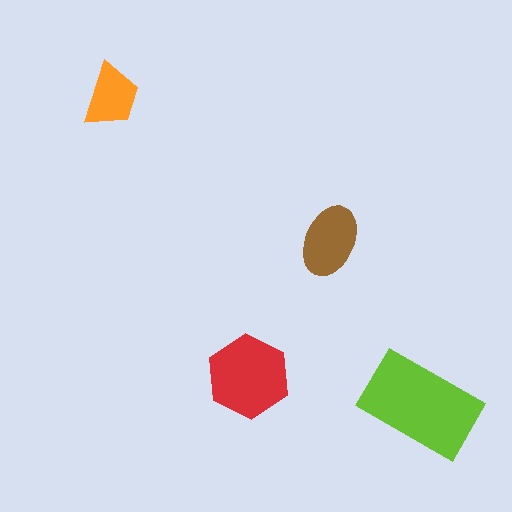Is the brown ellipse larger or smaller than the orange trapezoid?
Larger.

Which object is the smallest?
The orange trapezoid.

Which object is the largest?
The lime rectangle.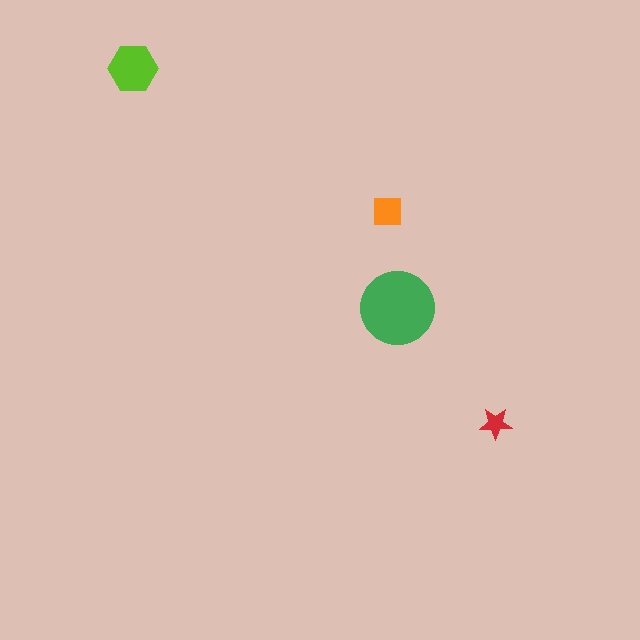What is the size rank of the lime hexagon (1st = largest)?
2nd.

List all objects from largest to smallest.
The green circle, the lime hexagon, the orange square, the red star.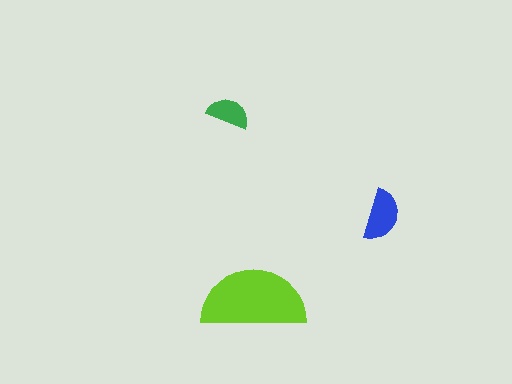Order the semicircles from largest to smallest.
the lime one, the blue one, the green one.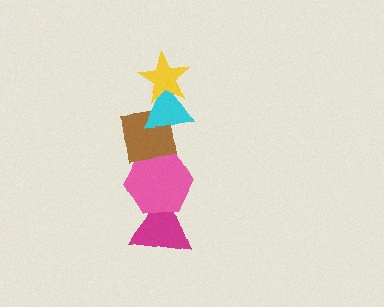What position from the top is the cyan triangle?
The cyan triangle is 2nd from the top.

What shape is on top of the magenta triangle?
The pink hexagon is on top of the magenta triangle.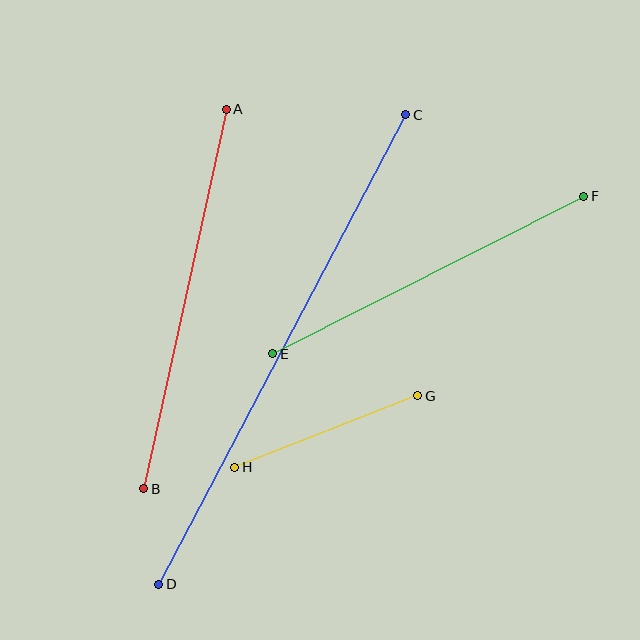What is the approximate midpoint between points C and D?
The midpoint is at approximately (282, 350) pixels.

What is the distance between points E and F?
The distance is approximately 349 pixels.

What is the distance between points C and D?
The distance is approximately 530 pixels.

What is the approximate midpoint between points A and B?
The midpoint is at approximately (185, 299) pixels.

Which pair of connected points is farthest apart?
Points C and D are farthest apart.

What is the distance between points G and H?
The distance is approximately 197 pixels.